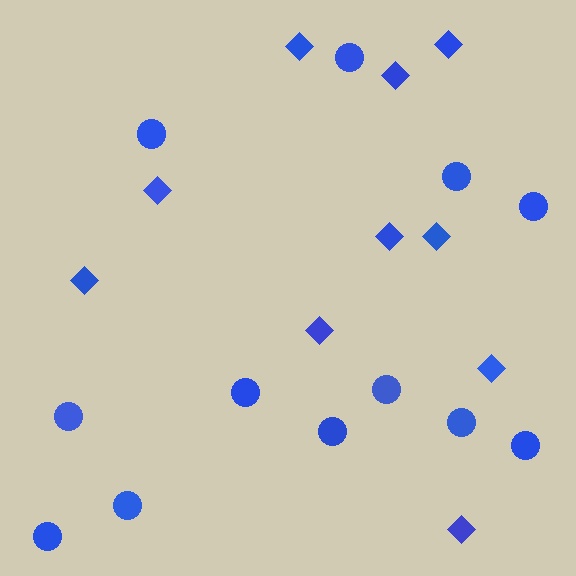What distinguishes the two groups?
There are 2 groups: one group of diamonds (10) and one group of circles (12).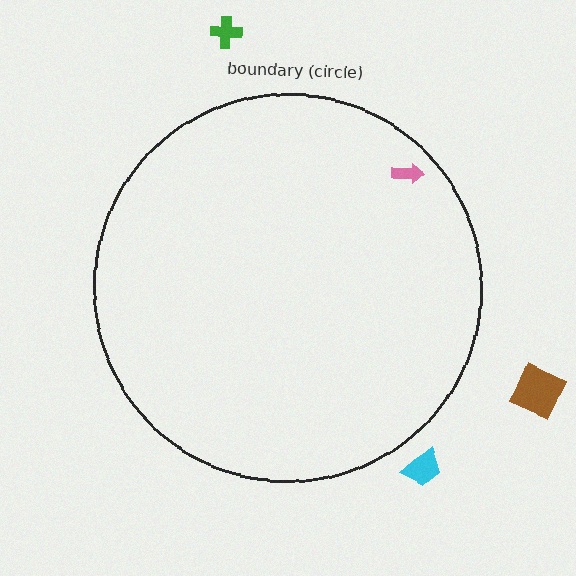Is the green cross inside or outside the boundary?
Outside.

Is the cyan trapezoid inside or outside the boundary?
Outside.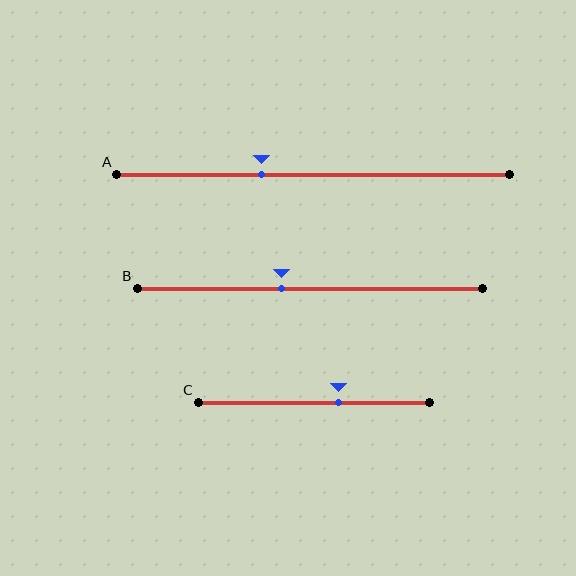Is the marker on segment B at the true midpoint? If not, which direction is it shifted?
No, the marker on segment B is shifted to the left by about 8% of the segment length.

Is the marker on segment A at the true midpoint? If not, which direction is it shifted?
No, the marker on segment A is shifted to the left by about 13% of the segment length.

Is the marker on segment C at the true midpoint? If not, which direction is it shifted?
No, the marker on segment C is shifted to the right by about 11% of the segment length.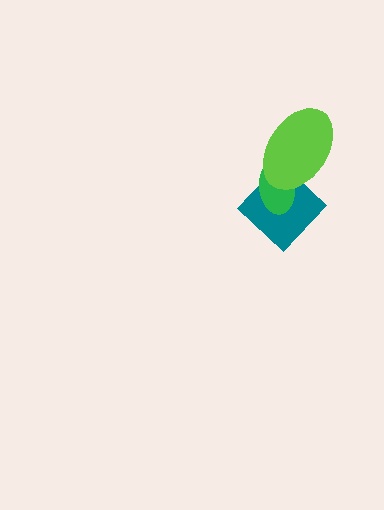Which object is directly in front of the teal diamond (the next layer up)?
The green ellipse is directly in front of the teal diamond.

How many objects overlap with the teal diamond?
2 objects overlap with the teal diamond.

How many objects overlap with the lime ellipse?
2 objects overlap with the lime ellipse.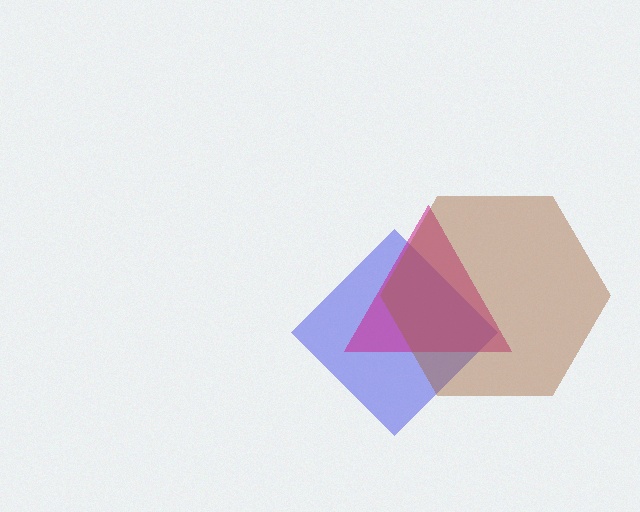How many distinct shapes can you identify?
There are 3 distinct shapes: a blue diamond, a magenta triangle, a brown hexagon.